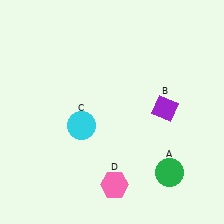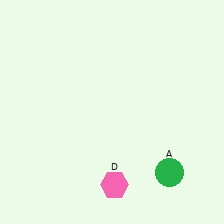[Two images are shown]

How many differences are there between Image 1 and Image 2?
There are 2 differences between the two images.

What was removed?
The cyan circle (C), the purple diamond (B) were removed in Image 2.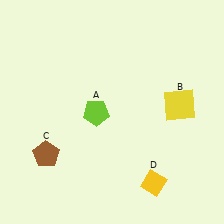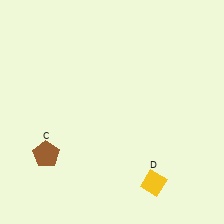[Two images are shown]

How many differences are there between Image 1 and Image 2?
There are 2 differences between the two images.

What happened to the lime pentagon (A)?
The lime pentagon (A) was removed in Image 2. It was in the bottom-left area of Image 1.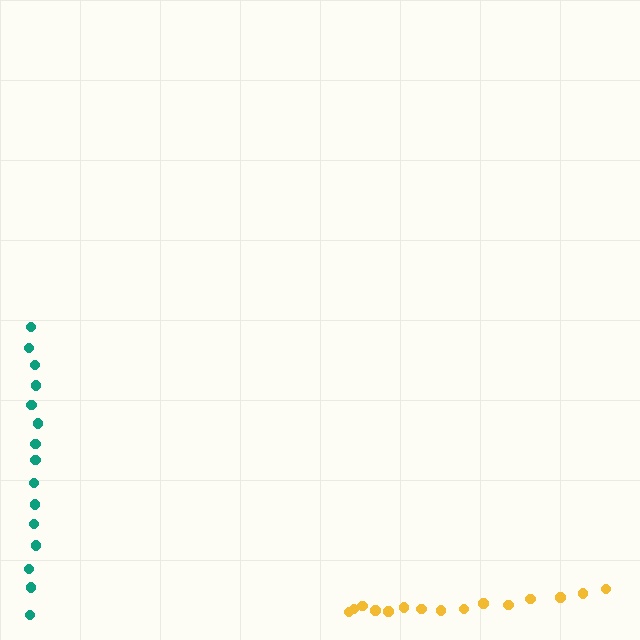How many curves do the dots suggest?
There are 2 distinct paths.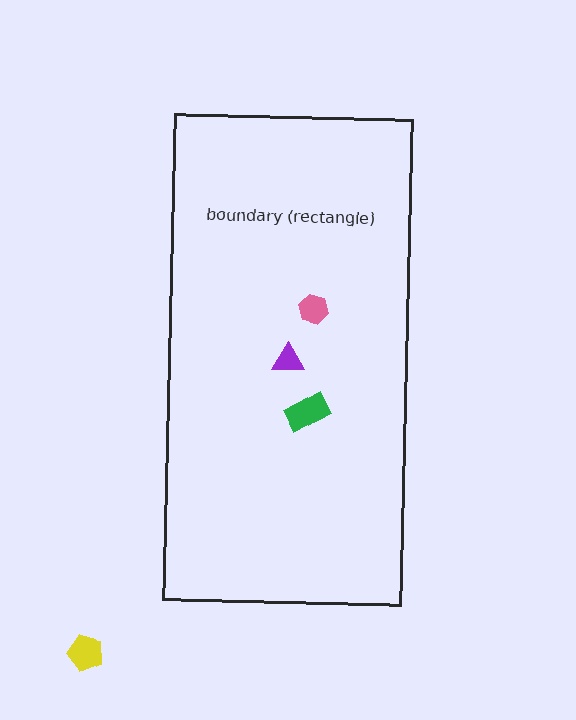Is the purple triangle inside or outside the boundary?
Inside.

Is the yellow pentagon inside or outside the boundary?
Outside.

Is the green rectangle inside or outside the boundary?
Inside.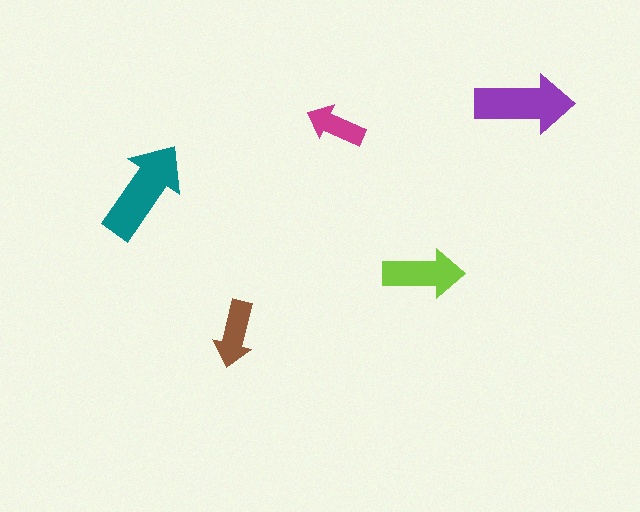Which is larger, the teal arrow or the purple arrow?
The teal one.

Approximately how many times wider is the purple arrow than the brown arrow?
About 1.5 times wider.